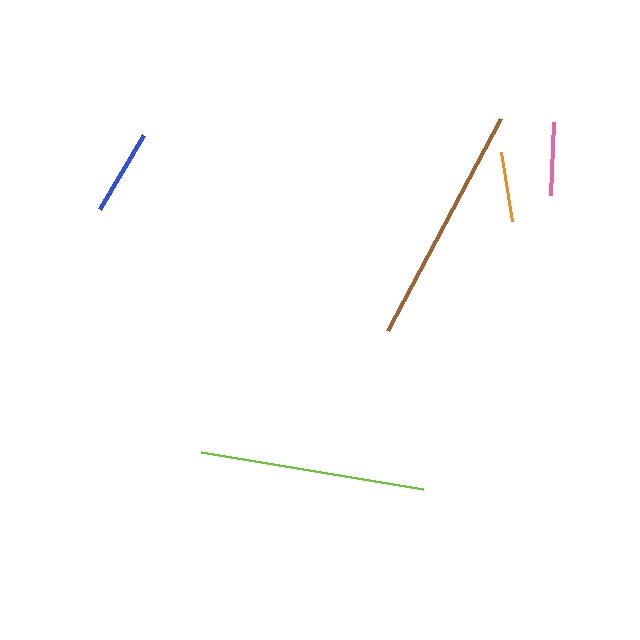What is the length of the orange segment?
The orange segment is approximately 70 pixels long.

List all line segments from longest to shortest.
From longest to shortest: brown, lime, blue, pink, orange.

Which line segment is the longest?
The brown line is the longest at approximately 240 pixels.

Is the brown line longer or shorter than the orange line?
The brown line is longer than the orange line.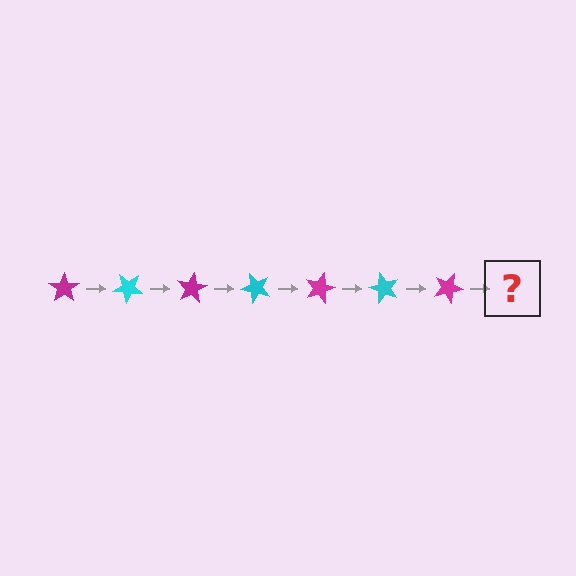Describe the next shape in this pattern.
It should be a cyan star, rotated 280 degrees from the start.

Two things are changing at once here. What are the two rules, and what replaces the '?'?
The two rules are that it rotates 40 degrees each step and the color cycles through magenta and cyan. The '?' should be a cyan star, rotated 280 degrees from the start.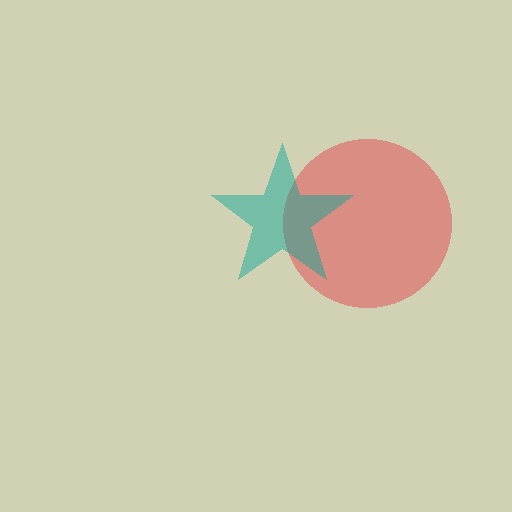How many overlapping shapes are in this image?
There are 2 overlapping shapes in the image.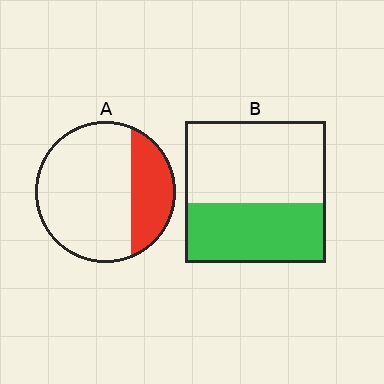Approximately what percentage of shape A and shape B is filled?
A is approximately 25% and B is approximately 40%.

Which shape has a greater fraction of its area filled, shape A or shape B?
Shape B.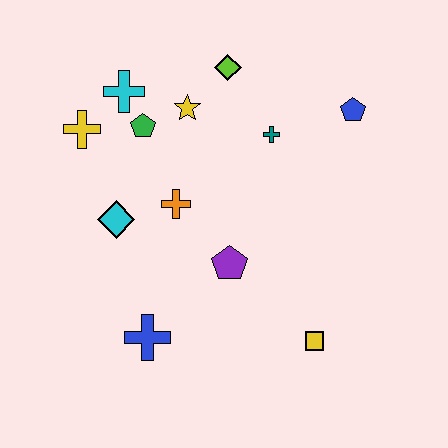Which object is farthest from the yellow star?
The yellow square is farthest from the yellow star.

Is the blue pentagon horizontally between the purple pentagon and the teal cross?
No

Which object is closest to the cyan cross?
The green pentagon is closest to the cyan cross.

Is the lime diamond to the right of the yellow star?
Yes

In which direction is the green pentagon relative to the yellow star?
The green pentagon is to the left of the yellow star.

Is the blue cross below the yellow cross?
Yes